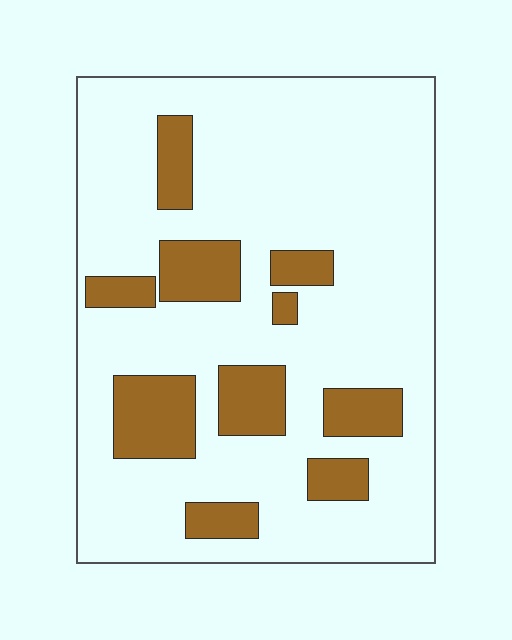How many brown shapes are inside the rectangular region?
10.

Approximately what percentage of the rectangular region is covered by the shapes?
Approximately 20%.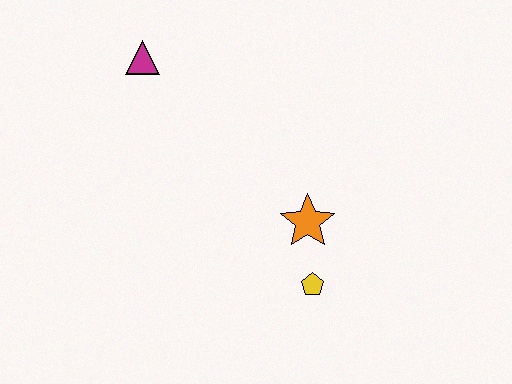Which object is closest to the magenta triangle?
The orange star is closest to the magenta triangle.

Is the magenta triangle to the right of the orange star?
No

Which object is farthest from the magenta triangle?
The yellow pentagon is farthest from the magenta triangle.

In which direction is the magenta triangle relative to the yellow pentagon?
The magenta triangle is above the yellow pentagon.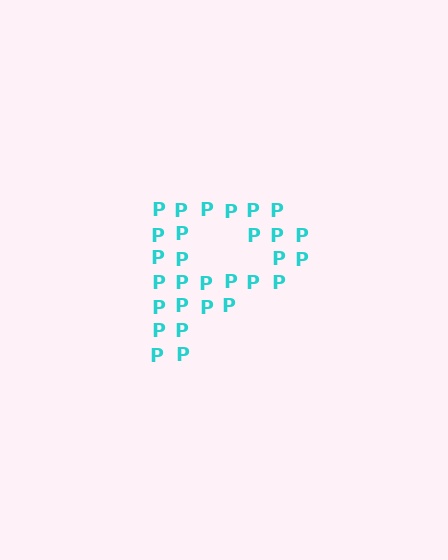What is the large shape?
The large shape is the letter P.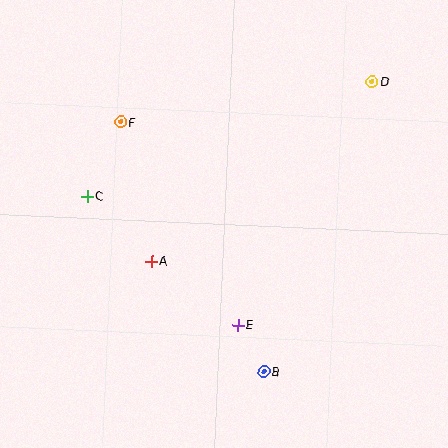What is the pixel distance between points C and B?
The distance between C and B is 249 pixels.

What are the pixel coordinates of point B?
Point B is at (264, 372).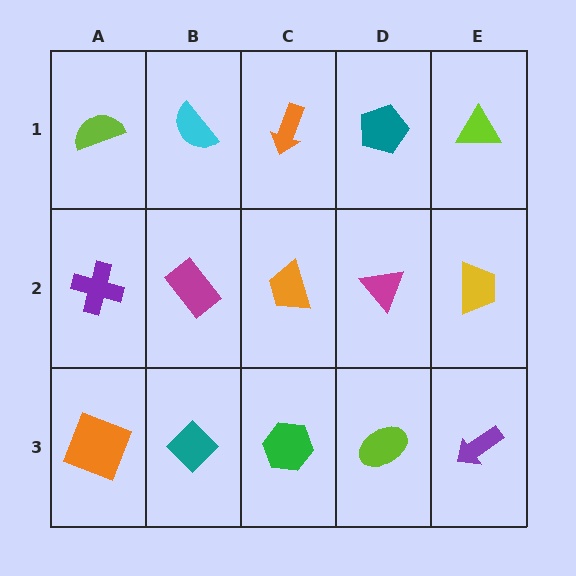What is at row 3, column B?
A teal diamond.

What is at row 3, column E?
A purple arrow.